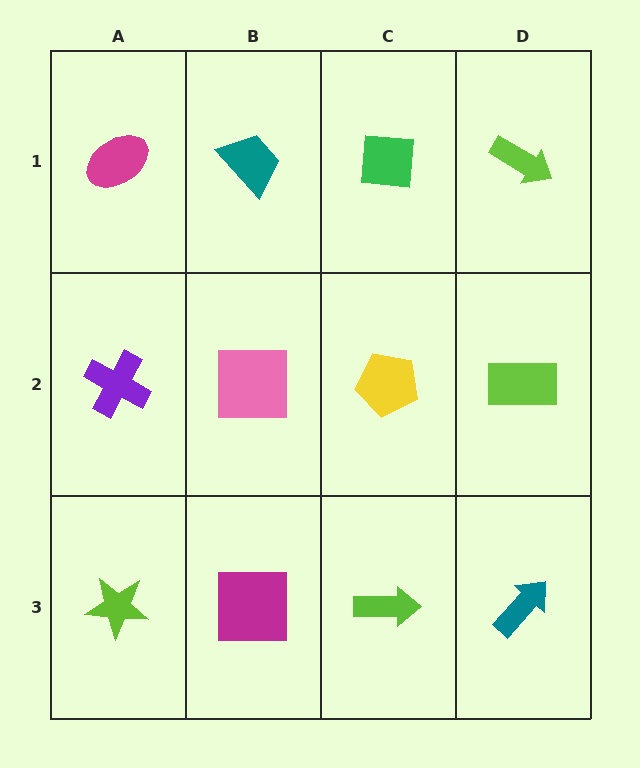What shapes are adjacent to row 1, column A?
A purple cross (row 2, column A), a teal trapezoid (row 1, column B).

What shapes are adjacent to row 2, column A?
A magenta ellipse (row 1, column A), a lime star (row 3, column A), a pink square (row 2, column B).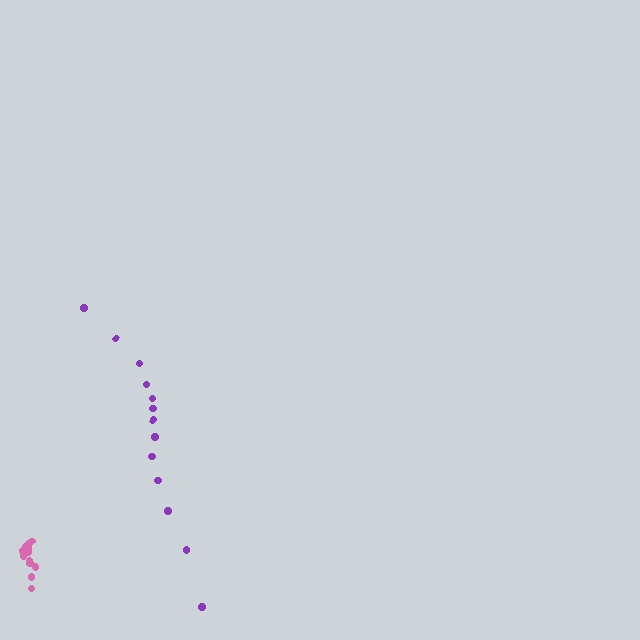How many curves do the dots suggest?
There are 2 distinct paths.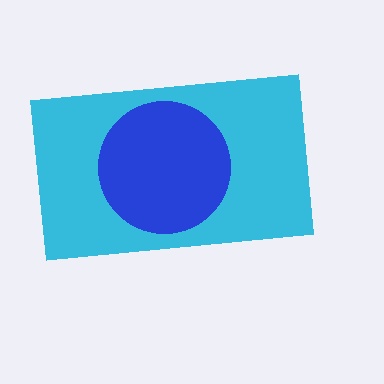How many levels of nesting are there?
2.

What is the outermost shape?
The cyan rectangle.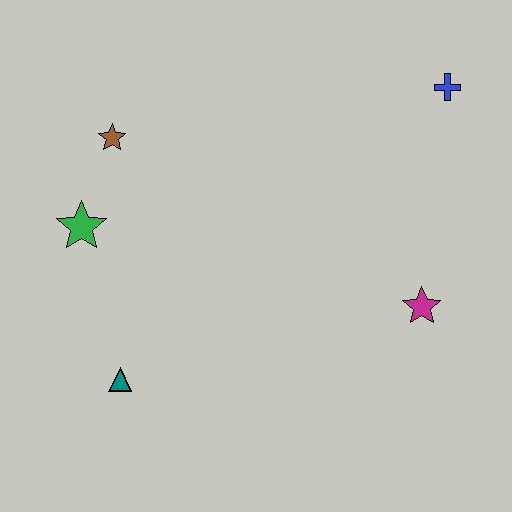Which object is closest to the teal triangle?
The green star is closest to the teal triangle.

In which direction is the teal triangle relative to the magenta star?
The teal triangle is to the left of the magenta star.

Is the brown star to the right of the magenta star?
No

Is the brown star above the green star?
Yes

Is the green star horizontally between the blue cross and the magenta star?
No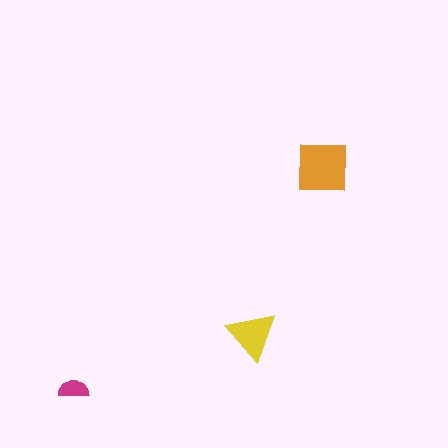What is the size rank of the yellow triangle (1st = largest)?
2nd.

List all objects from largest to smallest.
The orange square, the yellow triangle, the magenta semicircle.